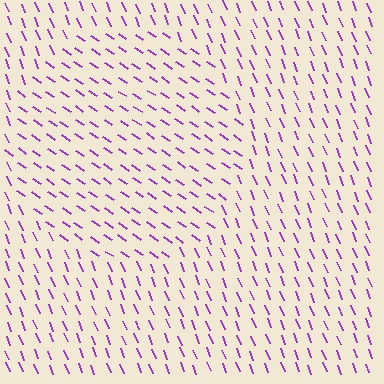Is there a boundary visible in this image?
Yes, there is a texture boundary formed by a change in line orientation.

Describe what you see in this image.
The image is filled with small purple line segments. A circle region in the image has lines oriented differently from the surrounding lines, creating a visible texture boundary.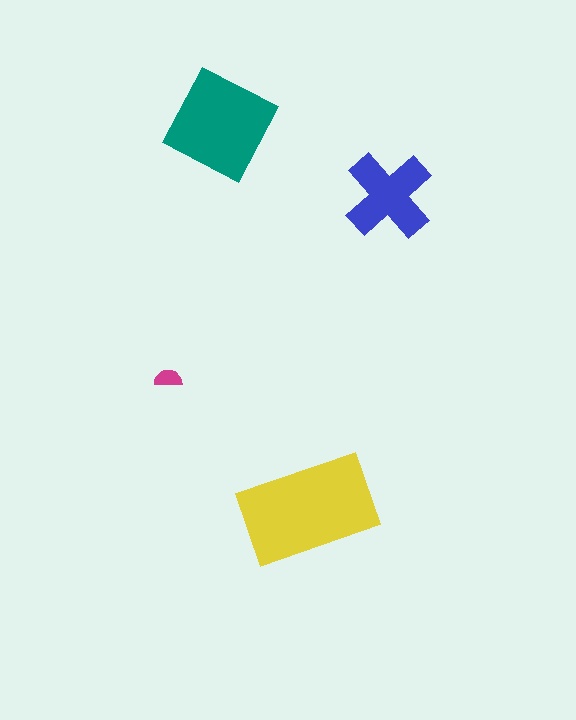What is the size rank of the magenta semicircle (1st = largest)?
4th.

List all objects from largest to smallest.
The yellow rectangle, the teal square, the blue cross, the magenta semicircle.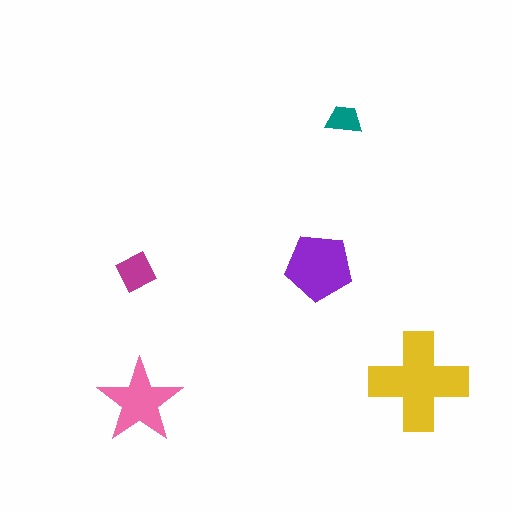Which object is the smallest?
The teal trapezoid.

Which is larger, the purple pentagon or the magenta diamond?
The purple pentagon.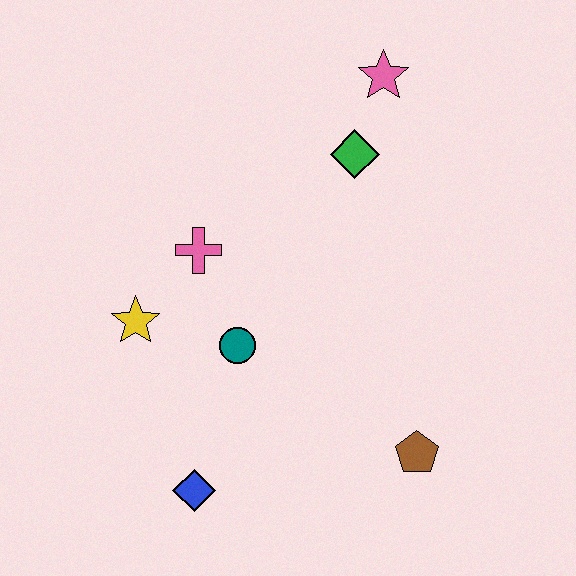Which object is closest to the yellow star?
The pink cross is closest to the yellow star.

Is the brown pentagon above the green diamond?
No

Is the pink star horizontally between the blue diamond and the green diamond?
No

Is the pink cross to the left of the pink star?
Yes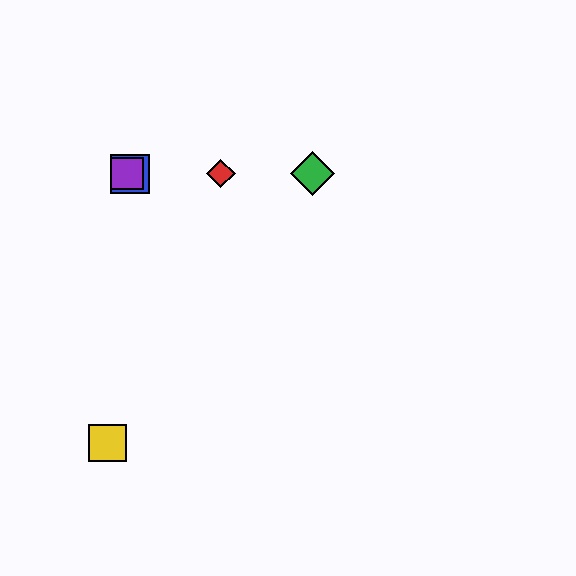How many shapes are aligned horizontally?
4 shapes (the red diamond, the blue square, the green diamond, the purple square) are aligned horizontally.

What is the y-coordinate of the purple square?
The purple square is at y≈174.